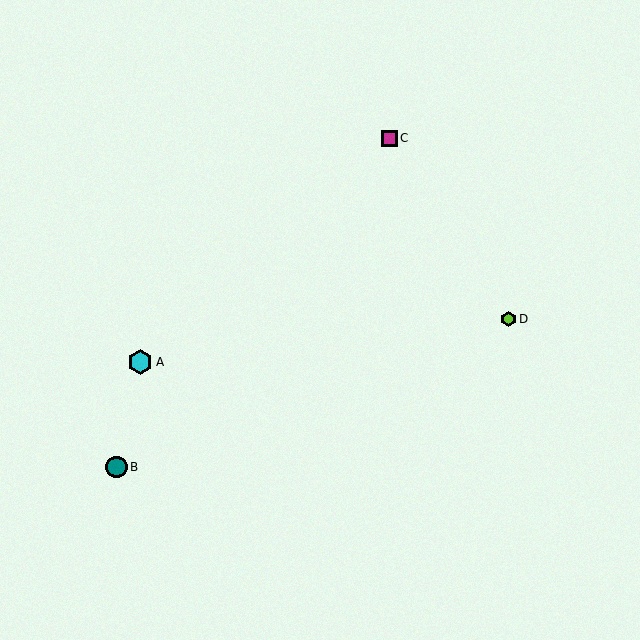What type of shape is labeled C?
Shape C is a magenta square.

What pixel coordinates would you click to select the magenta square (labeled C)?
Click at (389, 138) to select the magenta square C.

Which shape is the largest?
The cyan hexagon (labeled A) is the largest.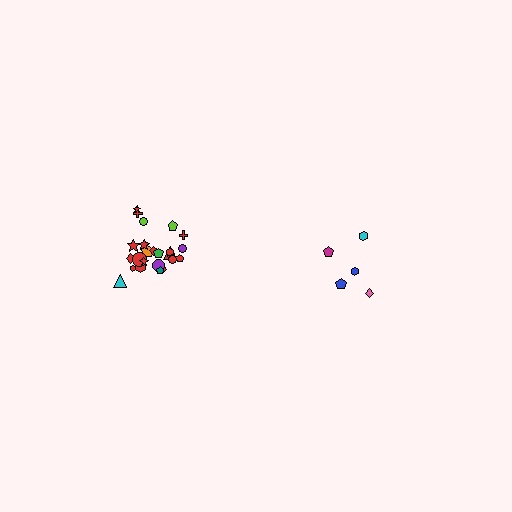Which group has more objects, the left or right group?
The left group.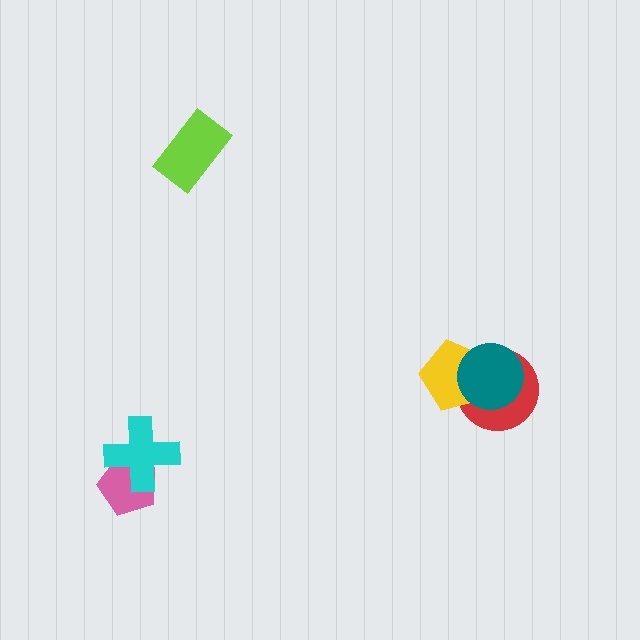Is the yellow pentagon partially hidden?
Yes, it is partially covered by another shape.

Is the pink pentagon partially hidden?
Yes, it is partially covered by another shape.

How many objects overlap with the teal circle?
2 objects overlap with the teal circle.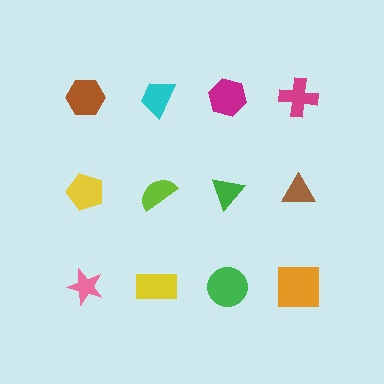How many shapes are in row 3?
4 shapes.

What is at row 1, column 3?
A magenta hexagon.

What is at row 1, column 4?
A magenta cross.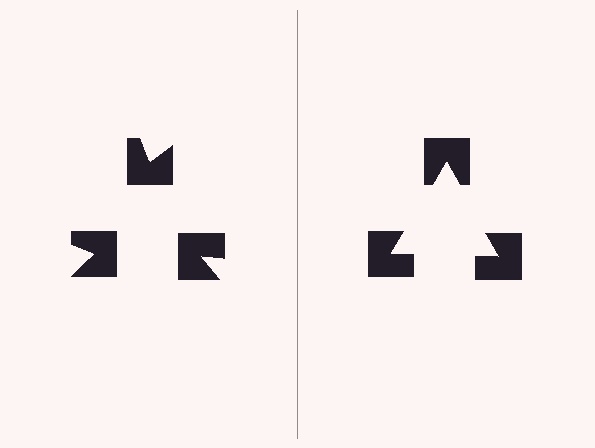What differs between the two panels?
The notched squares are positioned identically on both sides; only the wedge orientations differ. On the right they align to a triangle; on the left they are misaligned.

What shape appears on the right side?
An illusory triangle.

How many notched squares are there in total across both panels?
6 — 3 on each side.